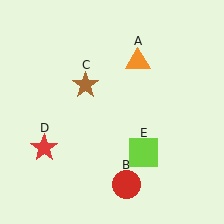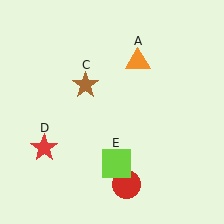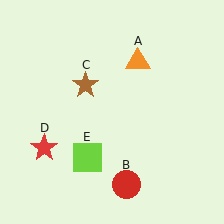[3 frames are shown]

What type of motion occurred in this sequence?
The lime square (object E) rotated clockwise around the center of the scene.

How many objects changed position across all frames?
1 object changed position: lime square (object E).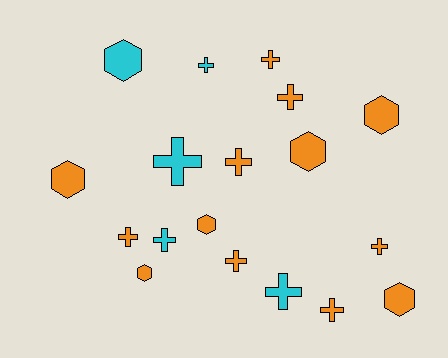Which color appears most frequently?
Orange, with 13 objects.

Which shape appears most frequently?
Cross, with 11 objects.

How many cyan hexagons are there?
There is 1 cyan hexagon.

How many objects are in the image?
There are 18 objects.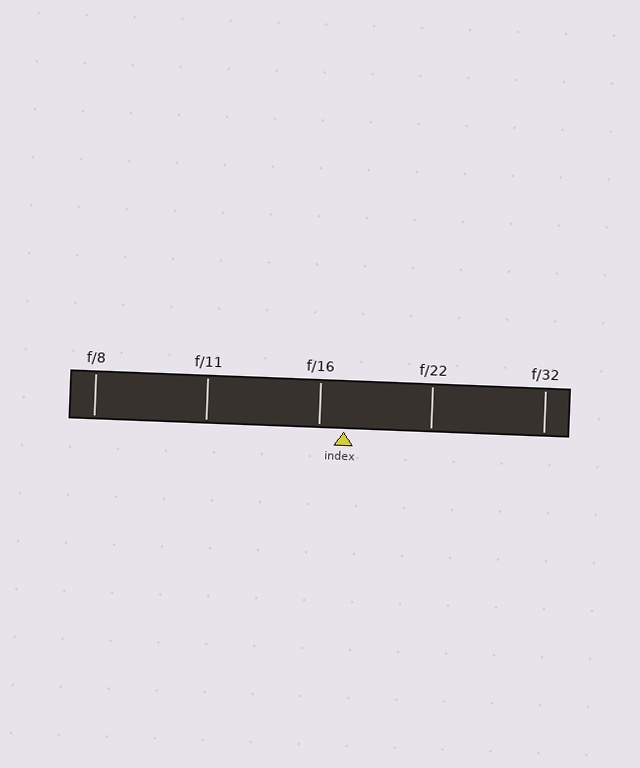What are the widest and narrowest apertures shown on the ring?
The widest aperture shown is f/8 and the narrowest is f/32.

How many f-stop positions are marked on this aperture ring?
There are 5 f-stop positions marked.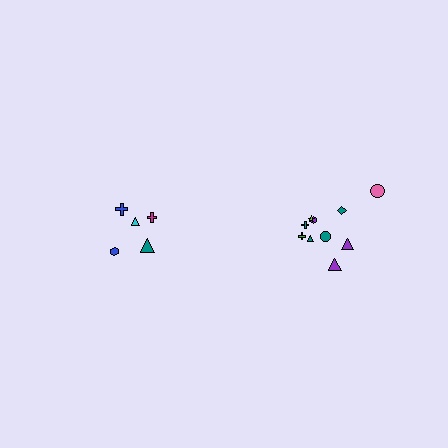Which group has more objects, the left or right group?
The right group.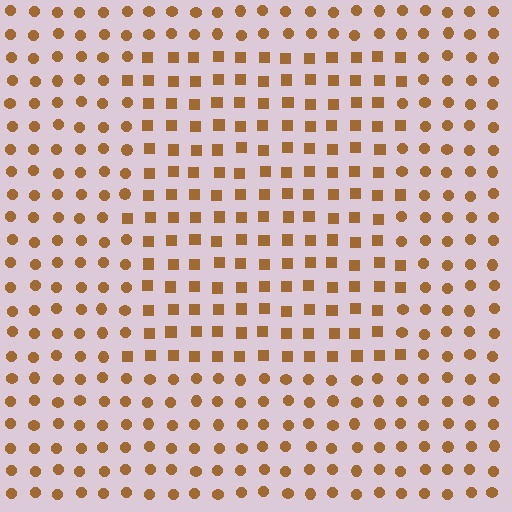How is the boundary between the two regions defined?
The boundary is defined by a change in element shape: squares inside vs. circles outside. All elements share the same color and spacing.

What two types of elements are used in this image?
The image uses squares inside the rectangle region and circles outside it.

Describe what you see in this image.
The image is filled with small brown elements arranged in a uniform grid. A rectangle-shaped region contains squares, while the surrounding area contains circles. The boundary is defined purely by the change in element shape.